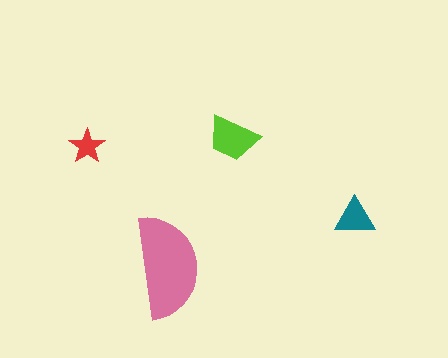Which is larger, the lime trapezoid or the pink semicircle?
The pink semicircle.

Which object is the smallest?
The red star.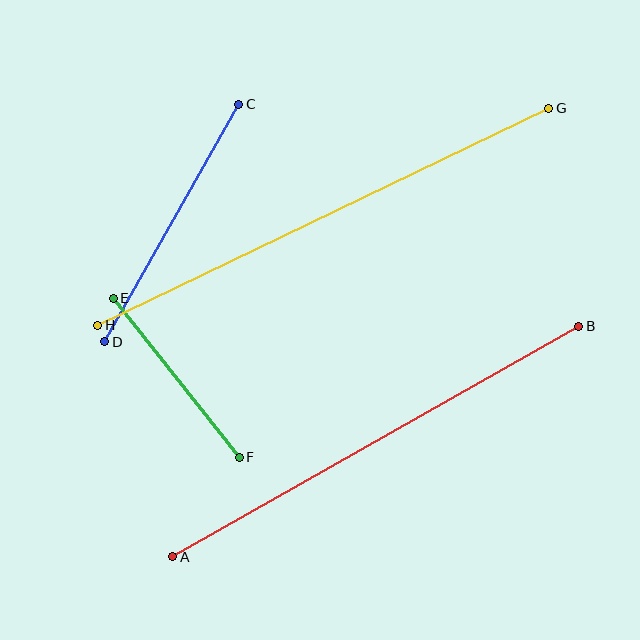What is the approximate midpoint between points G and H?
The midpoint is at approximately (323, 217) pixels.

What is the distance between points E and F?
The distance is approximately 203 pixels.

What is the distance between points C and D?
The distance is approximately 272 pixels.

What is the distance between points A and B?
The distance is approximately 467 pixels.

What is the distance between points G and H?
The distance is approximately 501 pixels.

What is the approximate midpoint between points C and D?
The midpoint is at approximately (172, 223) pixels.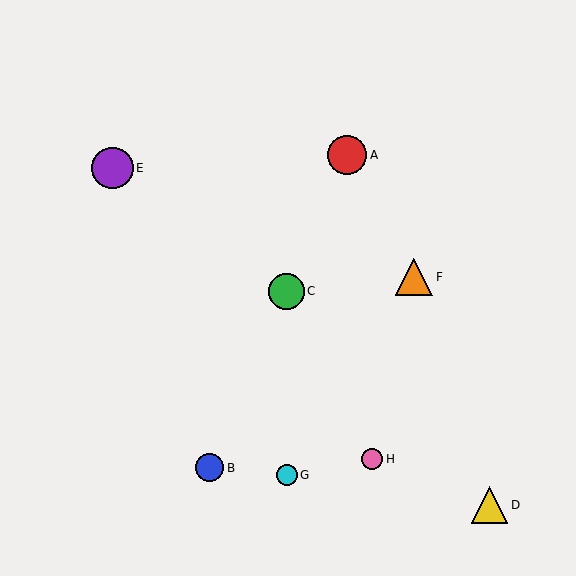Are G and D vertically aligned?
No, G is at x≈287 and D is at x≈490.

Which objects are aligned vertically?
Objects C, G are aligned vertically.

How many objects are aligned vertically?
2 objects (C, G) are aligned vertically.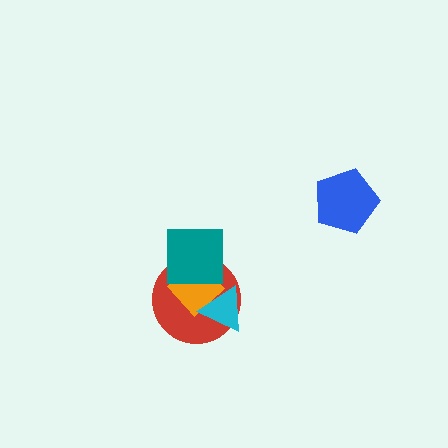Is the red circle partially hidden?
Yes, it is partially covered by another shape.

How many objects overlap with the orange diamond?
3 objects overlap with the orange diamond.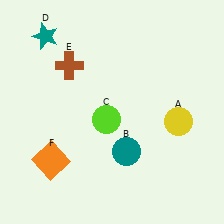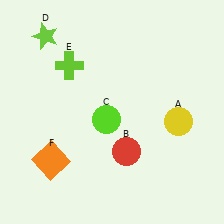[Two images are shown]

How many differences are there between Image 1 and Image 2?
There are 3 differences between the two images.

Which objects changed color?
B changed from teal to red. D changed from teal to lime. E changed from brown to lime.